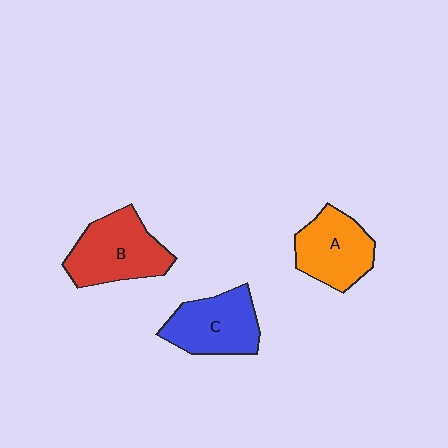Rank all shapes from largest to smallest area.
From largest to smallest: B (red), C (blue), A (orange).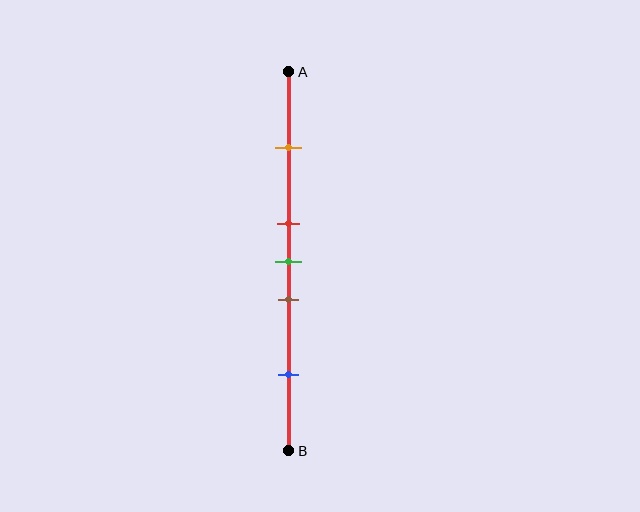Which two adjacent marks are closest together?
The red and green marks are the closest adjacent pair.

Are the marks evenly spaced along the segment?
No, the marks are not evenly spaced.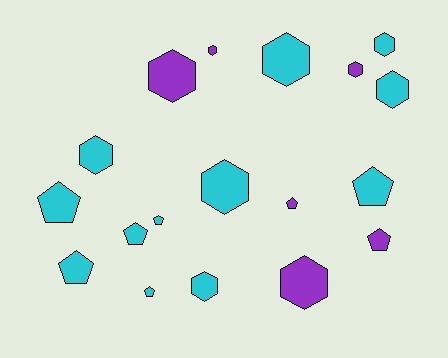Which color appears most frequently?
Cyan, with 12 objects.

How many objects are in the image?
There are 18 objects.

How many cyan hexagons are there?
There are 6 cyan hexagons.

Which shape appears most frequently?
Hexagon, with 10 objects.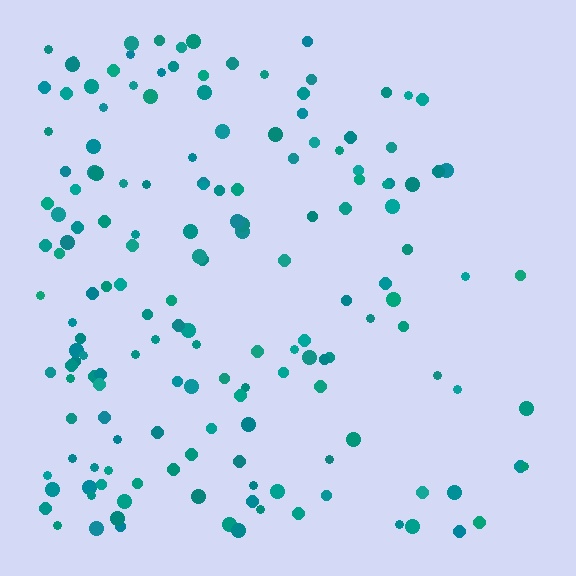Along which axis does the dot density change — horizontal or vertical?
Horizontal.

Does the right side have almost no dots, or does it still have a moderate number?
Still a moderate number, just noticeably fewer than the left.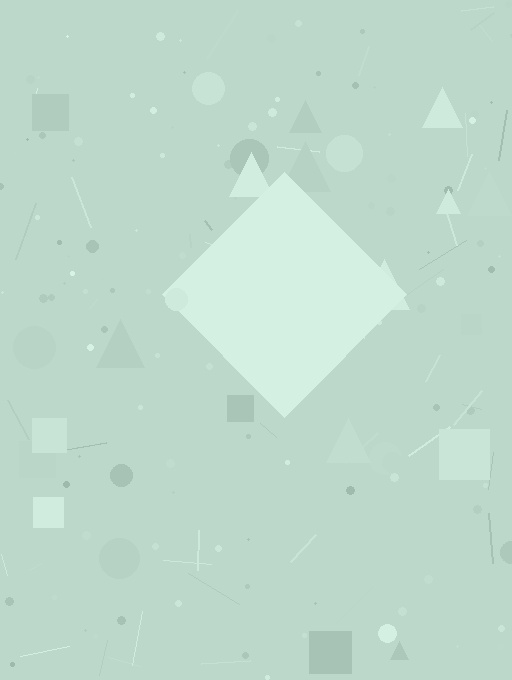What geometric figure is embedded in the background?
A diamond is embedded in the background.